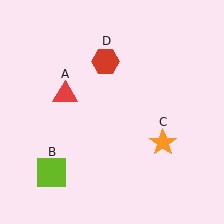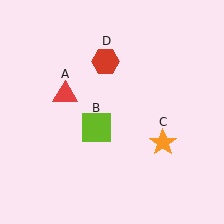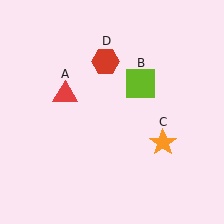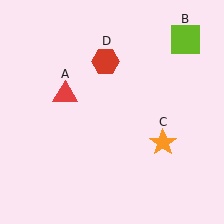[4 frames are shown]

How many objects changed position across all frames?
1 object changed position: lime square (object B).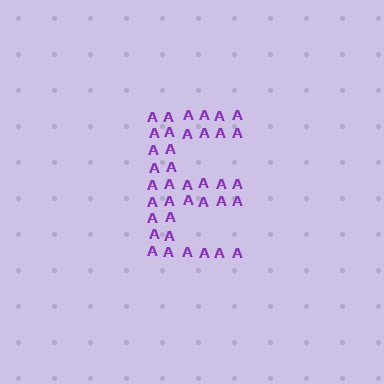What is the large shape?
The large shape is the letter E.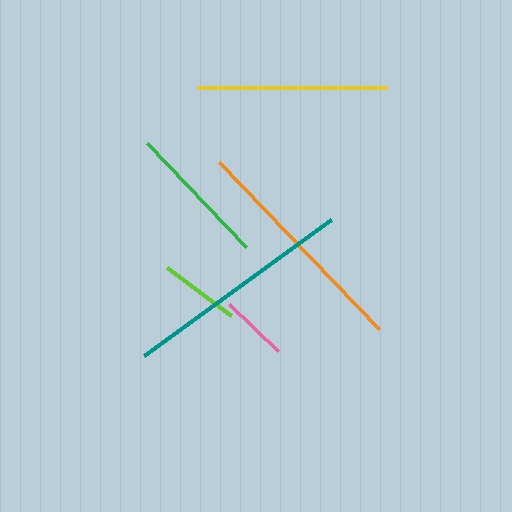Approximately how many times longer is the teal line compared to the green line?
The teal line is approximately 1.6 times the length of the green line.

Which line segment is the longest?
The orange line is the longest at approximately 231 pixels.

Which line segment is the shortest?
The pink line is the shortest at approximately 68 pixels.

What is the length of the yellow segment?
The yellow segment is approximately 189 pixels long.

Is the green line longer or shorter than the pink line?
The green line is longer than the pink line.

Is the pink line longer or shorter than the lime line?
The lime line is longer than the pink line.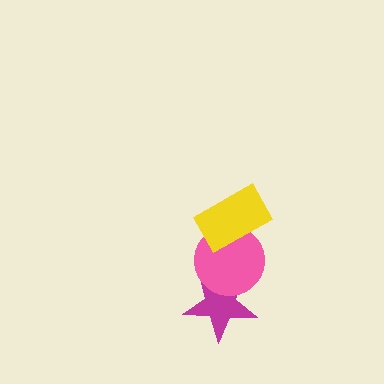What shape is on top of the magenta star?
The pink circle is on top of the magenta star.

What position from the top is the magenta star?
The magenta star is 3rd from the top.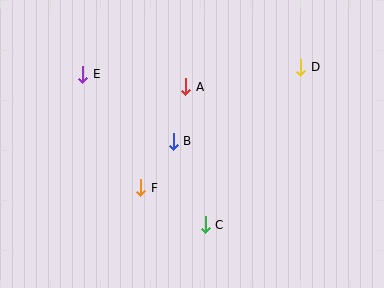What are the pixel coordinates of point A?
Point A is at (186, 87).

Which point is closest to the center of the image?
Point B at (173, 141) is closest to the center.